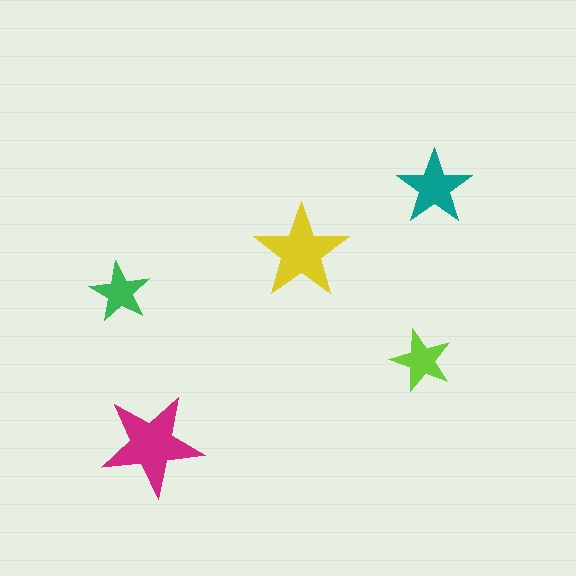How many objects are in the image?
There are 5 objects in the image.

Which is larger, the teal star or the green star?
The teal one.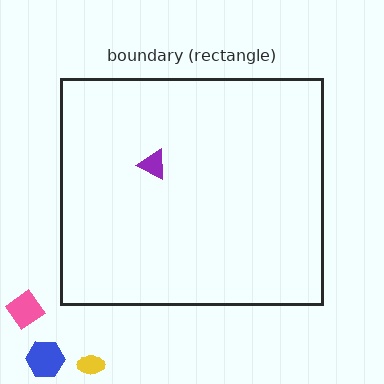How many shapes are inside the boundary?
1 inside, 3 outside.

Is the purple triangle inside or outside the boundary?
Inside.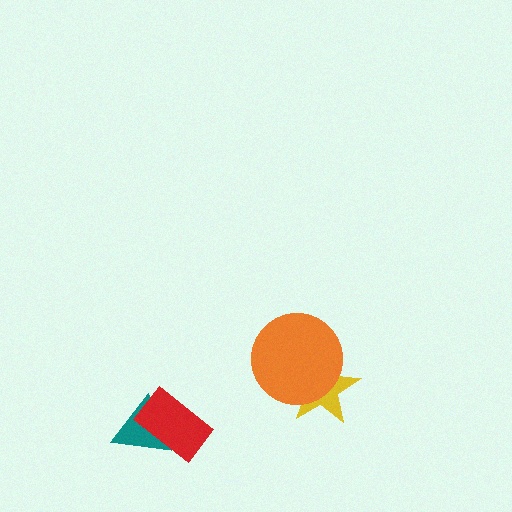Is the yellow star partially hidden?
Yes, it is partially covered by another shape.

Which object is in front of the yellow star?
The orange circle is in front of the yellow star.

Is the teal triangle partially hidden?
Yes, it is partially covered by another shape.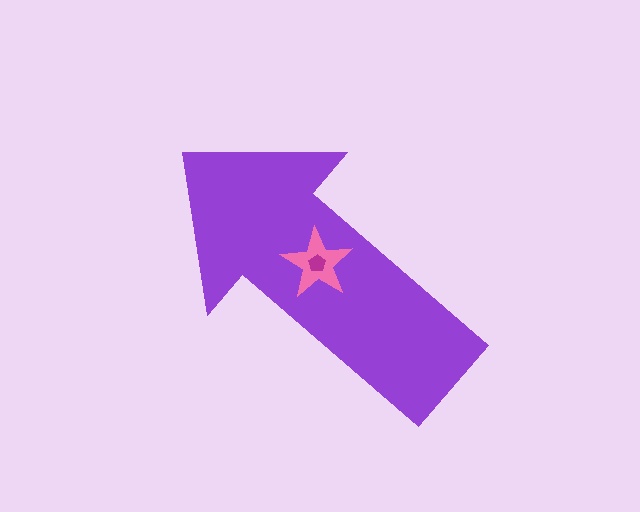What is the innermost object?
The magenta pentagon.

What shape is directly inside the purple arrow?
The pink star.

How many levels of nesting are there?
3.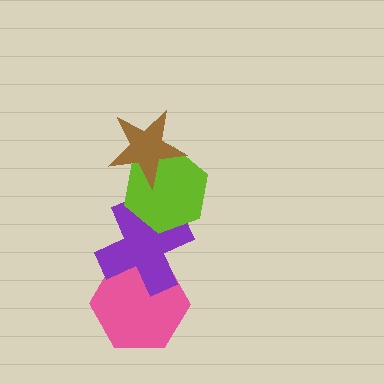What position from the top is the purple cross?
The purple cross is 3rd from the top.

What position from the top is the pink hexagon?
The pink hexagon is 4th from the top.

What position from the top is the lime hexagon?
The lime hexagon is 2nd from the top.